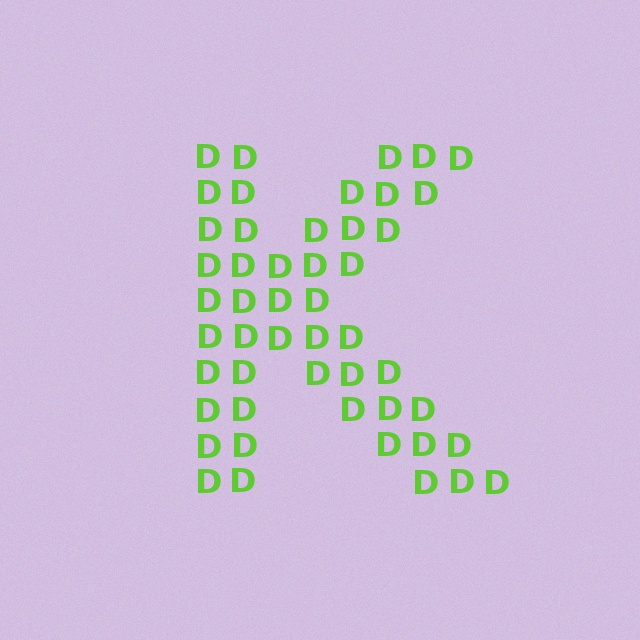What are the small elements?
The small elements are letter D's.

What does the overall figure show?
The overall figure shows the letter K.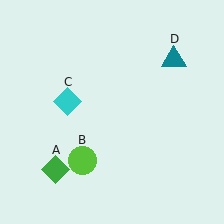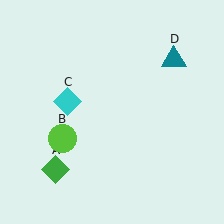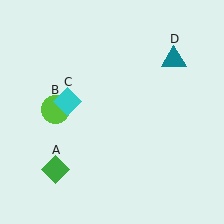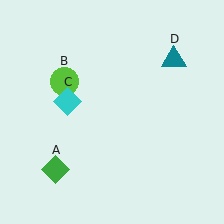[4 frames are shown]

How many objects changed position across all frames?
1 object changed position: lime circle (object B).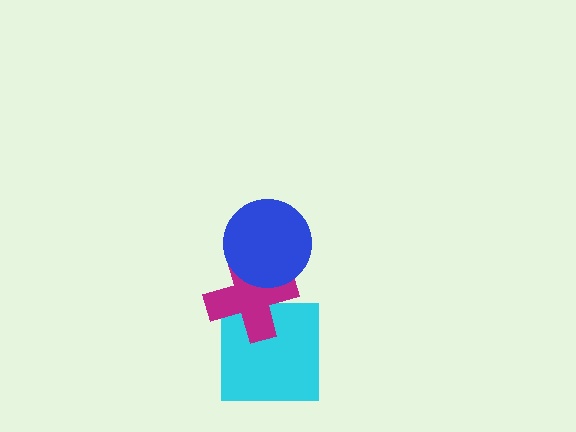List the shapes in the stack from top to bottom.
From top to bottom: the blue circle, the magenta cross, the cyan square.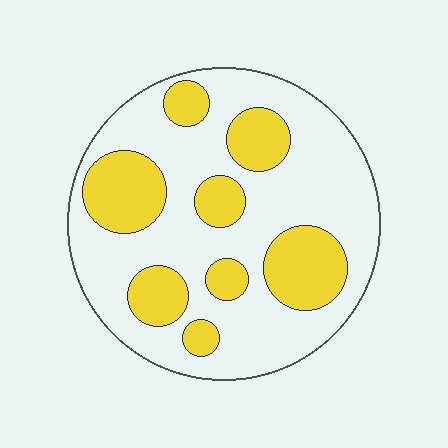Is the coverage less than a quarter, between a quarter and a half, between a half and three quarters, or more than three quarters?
Between a quarter and a half.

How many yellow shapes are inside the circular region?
8.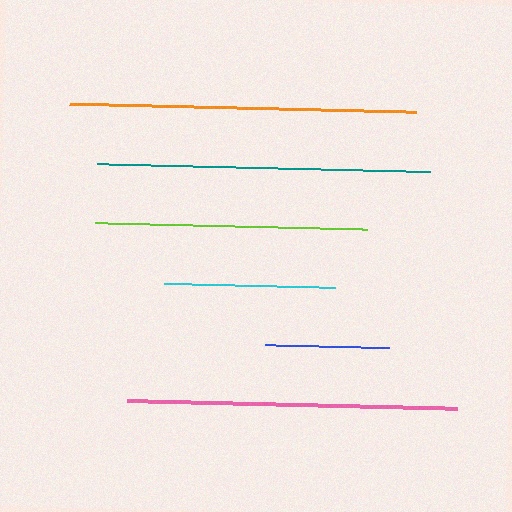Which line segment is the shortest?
The blue line is the shortest at approximately 124 pixels.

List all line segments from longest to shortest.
From longest to shortest: orange, teal, pink, lime, cyan, blue.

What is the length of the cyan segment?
The cyan segment is approximately 171 pixels long.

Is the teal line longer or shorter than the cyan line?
The teal line is longer than the cyan line.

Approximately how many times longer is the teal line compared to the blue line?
The teal line is approximately 2.7 times the length of the blue line.